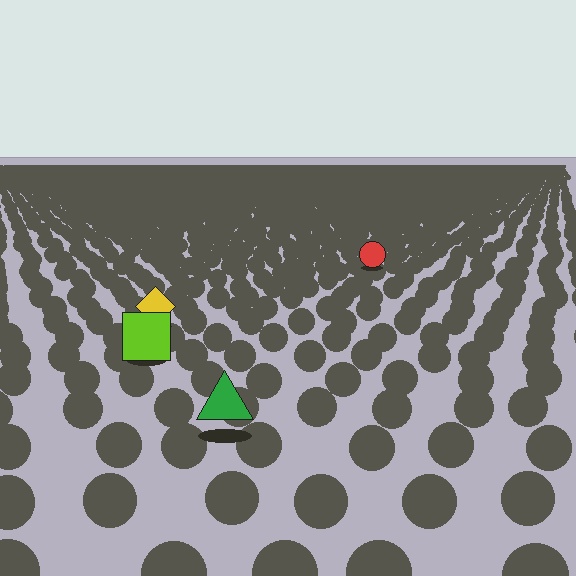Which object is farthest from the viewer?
The red circle is farthest from the viewer. It appears smaller and the ground texture around it is denser.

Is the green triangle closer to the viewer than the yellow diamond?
Yes. The green triangle is closer — you can tell from the texture gradient: the ground texture is coarser near it.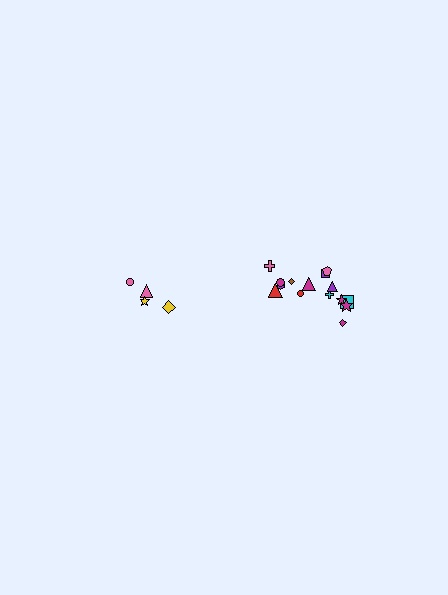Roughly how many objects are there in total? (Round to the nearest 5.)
Roughly 20 objects in total.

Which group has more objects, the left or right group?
The right group.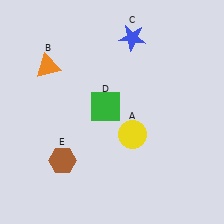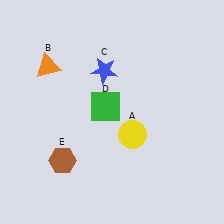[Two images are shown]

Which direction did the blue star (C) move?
The blue star (C) moved down.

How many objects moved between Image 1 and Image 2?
1 object moved between the two images.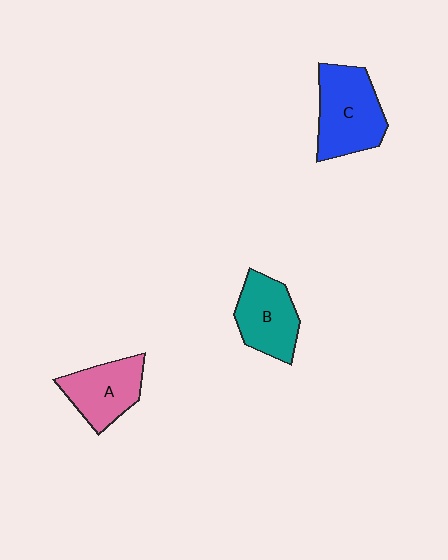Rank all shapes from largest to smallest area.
From largest to smallest: C (blue), B (teal), A (pink).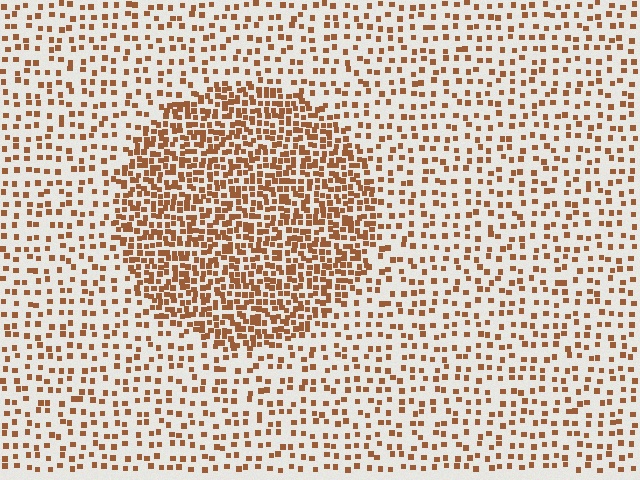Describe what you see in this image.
The image contains small brown elements arranged at two different densities. A circle-shaped region is visible where the elements are more densely packed than the surrounding area.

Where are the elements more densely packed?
The elements are more densely packed inside the circle boundary.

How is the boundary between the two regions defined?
The boundary is defined by a change in element density (approximately 2.4x ratio). All elements are the same color, size, and shape.